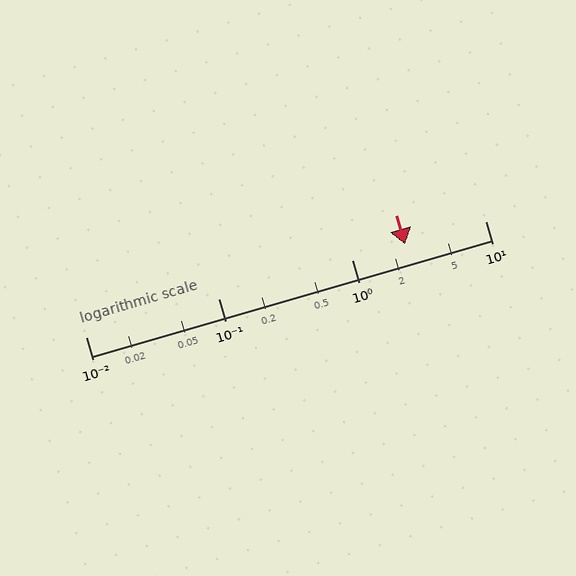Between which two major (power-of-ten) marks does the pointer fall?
The pointer is between 1 and 10.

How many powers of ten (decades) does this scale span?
The scale spans 3 decades, from 0.01 to 10.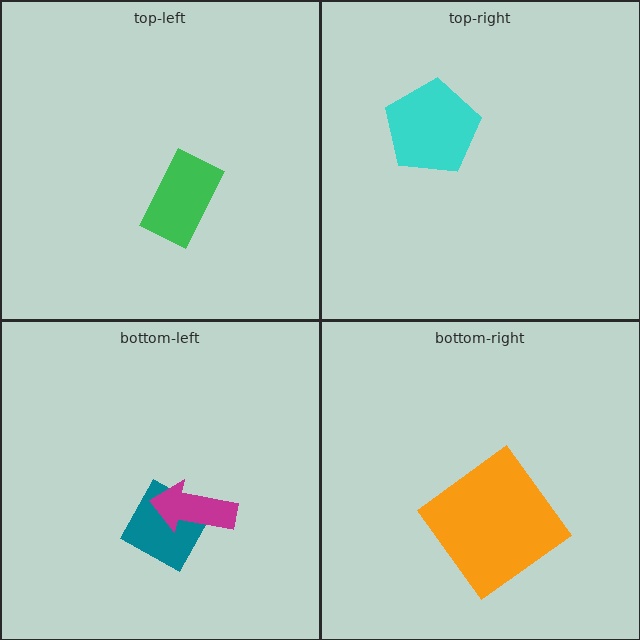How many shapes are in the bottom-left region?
2.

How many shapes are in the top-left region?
1.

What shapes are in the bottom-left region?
The teal diamond, the magenta arrow.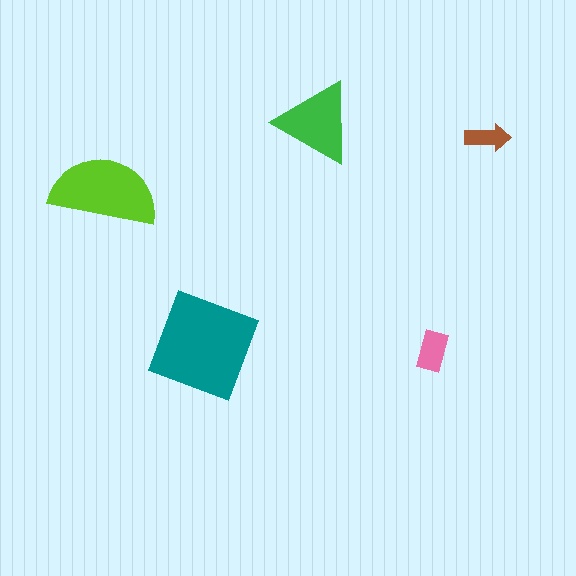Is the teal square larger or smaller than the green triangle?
Larger.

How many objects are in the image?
There are 5 objects in the image.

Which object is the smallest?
The brown arrow.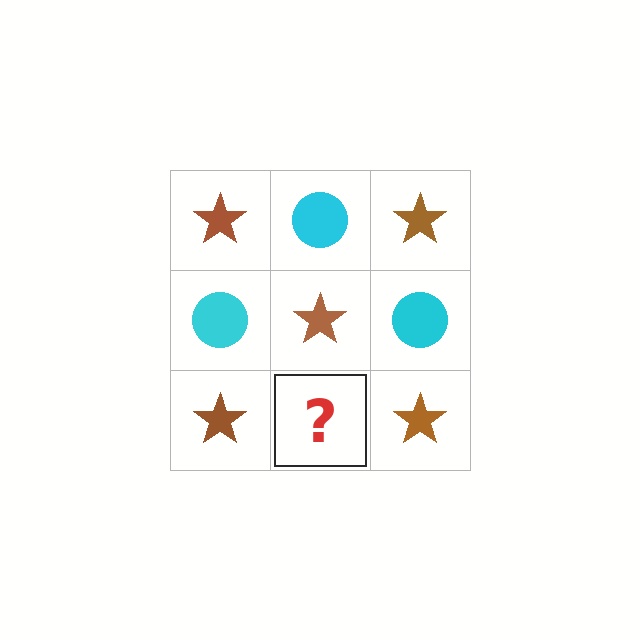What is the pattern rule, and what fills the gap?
The rule is that it alternates brown star and cyan circle in a checkerboard pattern. The gap should be filled with a cyan circle.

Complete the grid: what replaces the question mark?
The question mark should be replaced with a cyan circle.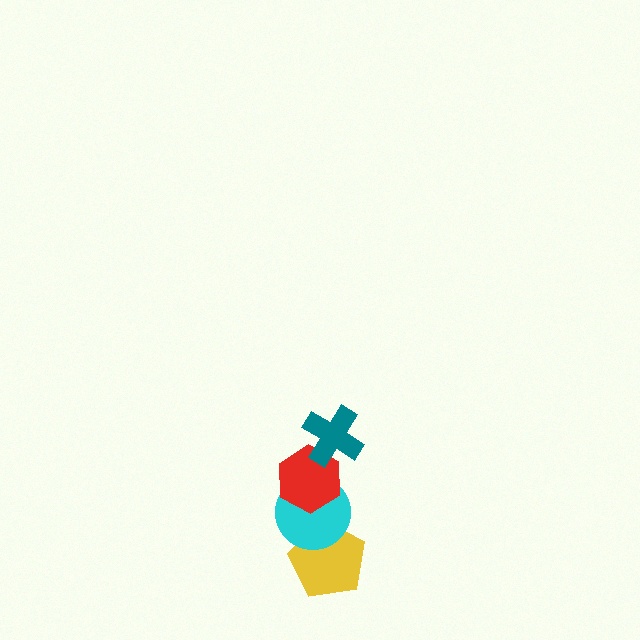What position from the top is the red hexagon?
The red hexagon is 2nd from the top.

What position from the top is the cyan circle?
The cyan circle is 3rd from the top.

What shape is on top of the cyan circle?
The red hexagon is on top of the cyan circle.